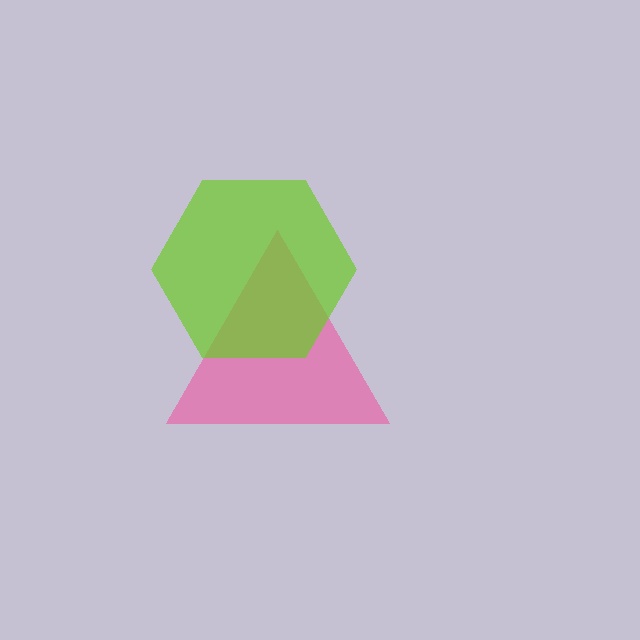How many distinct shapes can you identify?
There are 2 distinct shapes: a pink triangle, a lime hexagon.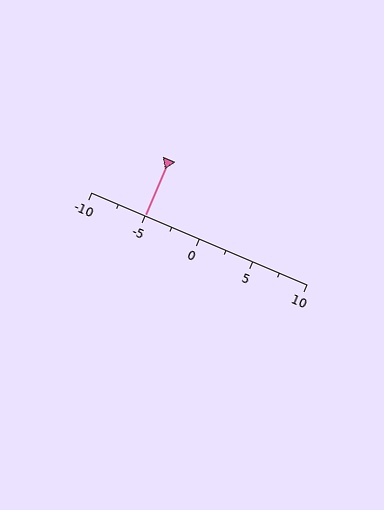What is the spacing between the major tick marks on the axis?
The major ticks are spaced 5 apart.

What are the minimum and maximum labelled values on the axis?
The axis runs from -10 to 10.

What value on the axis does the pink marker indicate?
The marker indicates approximately -5.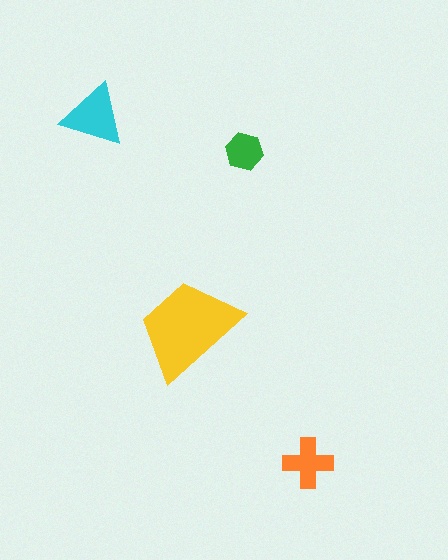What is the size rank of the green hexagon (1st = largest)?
4th.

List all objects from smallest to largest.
The green hexagon, the orange cross, the cyan triangle, the yellow trapezoid.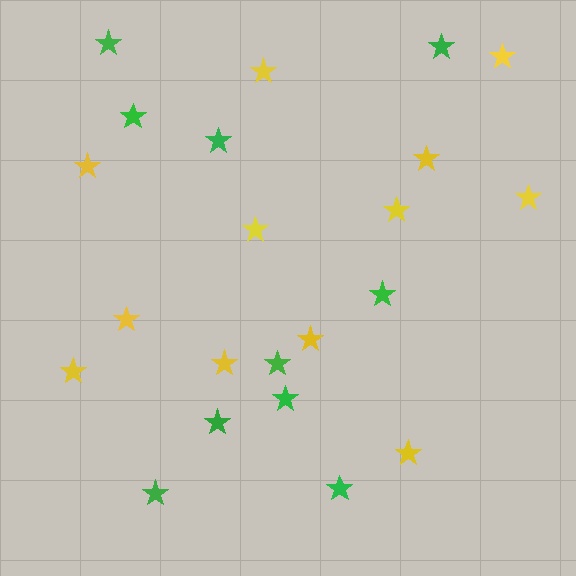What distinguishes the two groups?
There are 2 groups: one group of green stars (10) and one group of yellow stars (12).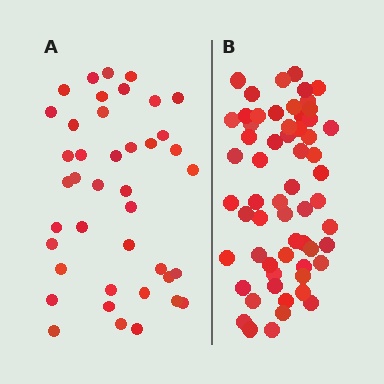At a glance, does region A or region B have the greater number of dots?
Region B (the right region) has more dots.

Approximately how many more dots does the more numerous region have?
Region B has approximately 20 more dots than region A.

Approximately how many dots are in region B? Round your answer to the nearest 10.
About 60 dots.